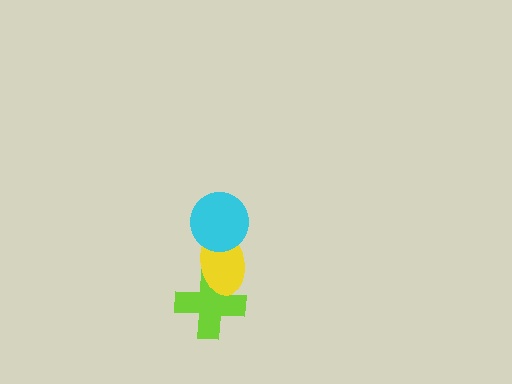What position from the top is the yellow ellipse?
The yellow ellipse is 2nd from the top.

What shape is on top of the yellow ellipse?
The cyan circle is on top of the yellow ellipse.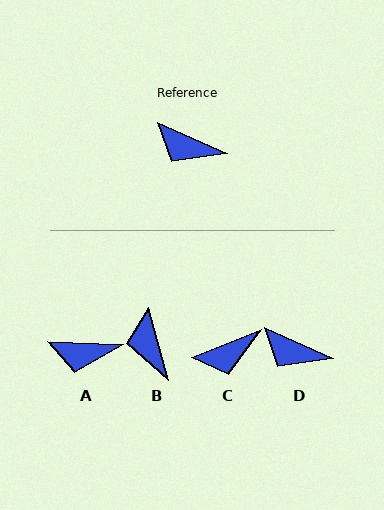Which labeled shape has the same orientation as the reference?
D.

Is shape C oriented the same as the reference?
No, it is off by about 45 degrees.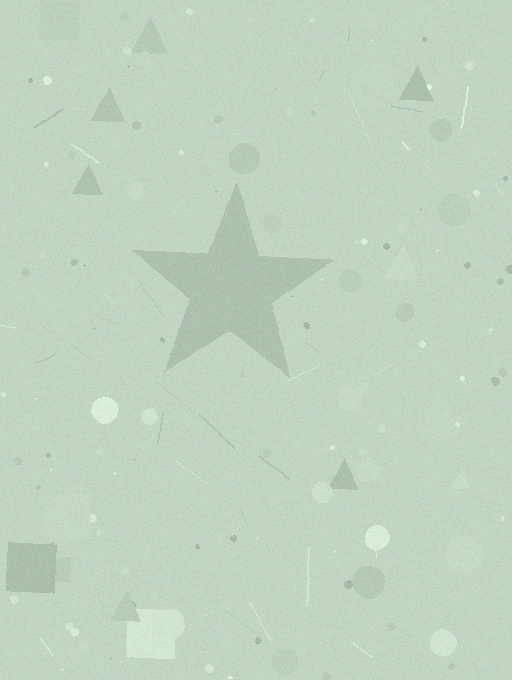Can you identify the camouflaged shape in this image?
The camouflaged shape is a star.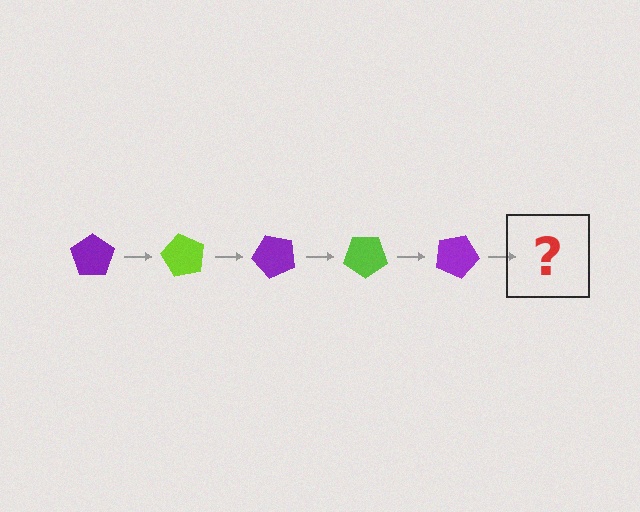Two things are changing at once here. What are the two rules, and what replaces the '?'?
The two rules are that it rotates 60 degrees each step and the color cycles through purple and lime. The '?' should be a lime pentagon, rotated 300 degrees from the start.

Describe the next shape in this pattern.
It should be a lime pentagon, rotated 300 degrees from the start.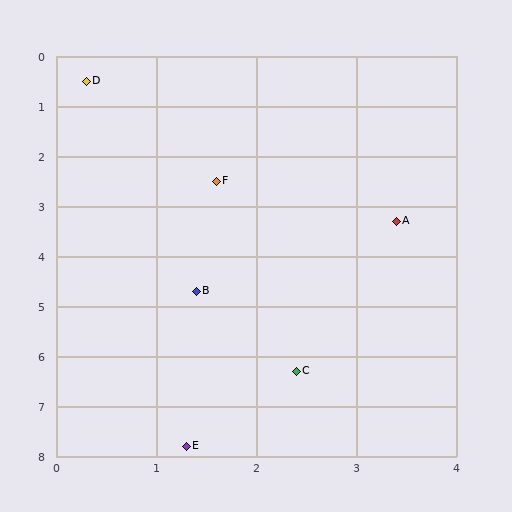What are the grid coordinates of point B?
Point B is at approximately (1.4, 4.7).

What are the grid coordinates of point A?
Point A is at approximately (3.4, 3.3).